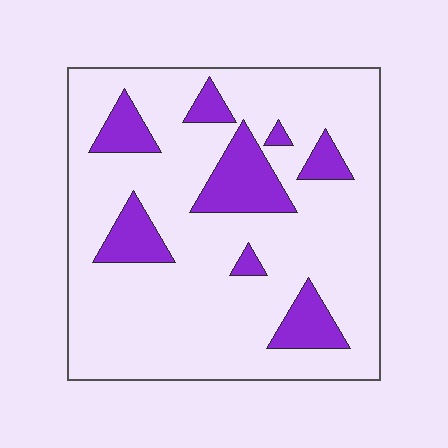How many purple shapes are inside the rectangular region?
8.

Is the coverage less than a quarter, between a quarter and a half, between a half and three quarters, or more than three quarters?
Less than a quarter.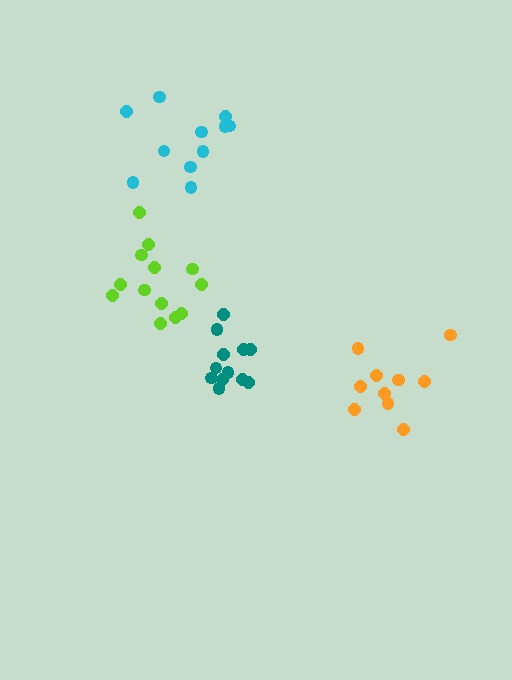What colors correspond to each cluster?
The clusters are colored: lime, cyan, orange, teal.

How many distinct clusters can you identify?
There are 4 distinct clusters.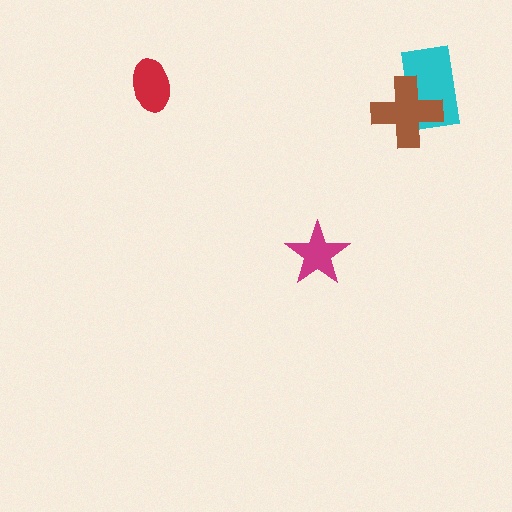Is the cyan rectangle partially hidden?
Yes, it is partially covered by another shape.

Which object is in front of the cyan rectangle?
The brown cross is in front of the cyan rectangle.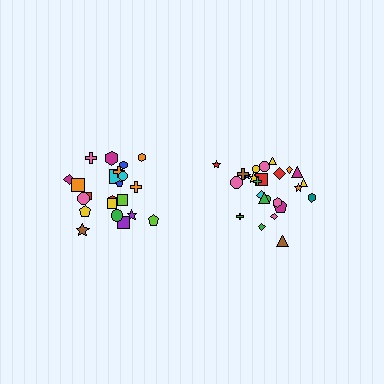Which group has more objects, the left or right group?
The right group.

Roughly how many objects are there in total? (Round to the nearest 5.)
Roughly 45 objects in total.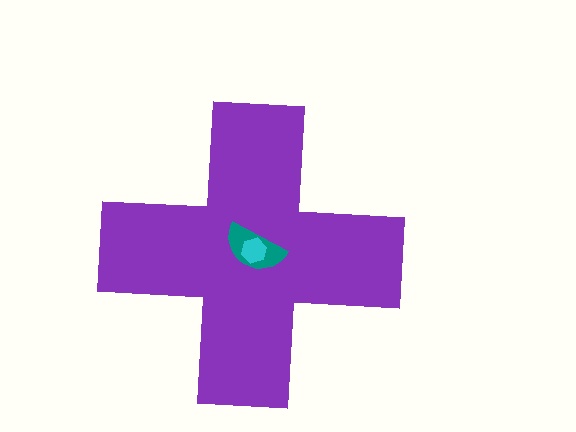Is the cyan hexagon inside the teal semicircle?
Yes.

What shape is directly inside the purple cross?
The teal semicircle.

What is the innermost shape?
The cyan hexagon.